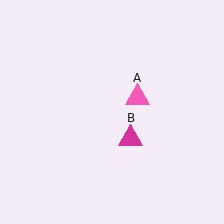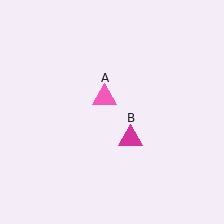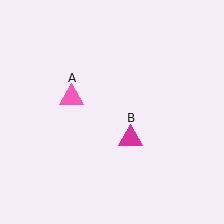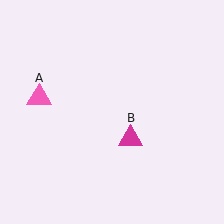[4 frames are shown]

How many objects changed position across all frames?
1 object changed position: pink triangle (object A).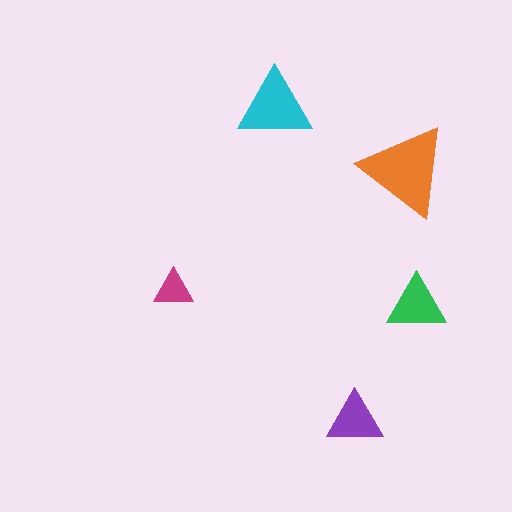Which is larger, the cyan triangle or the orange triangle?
The orange one.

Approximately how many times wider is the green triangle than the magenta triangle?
About 1.5 times wider.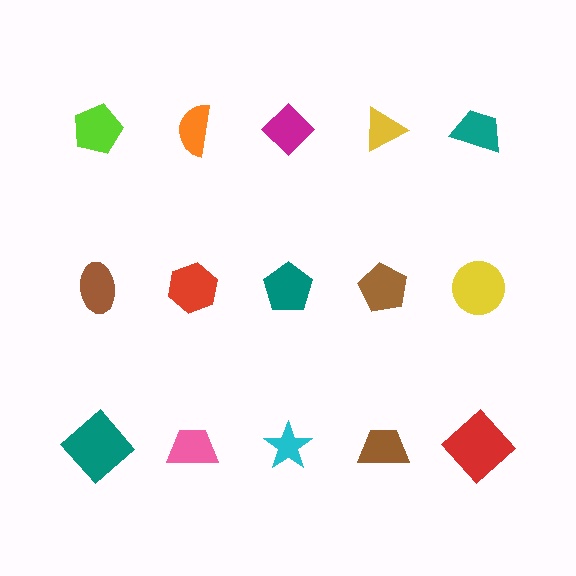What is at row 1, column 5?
A teal trapezoid.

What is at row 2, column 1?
A brown ellipse.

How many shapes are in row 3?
5 shapes.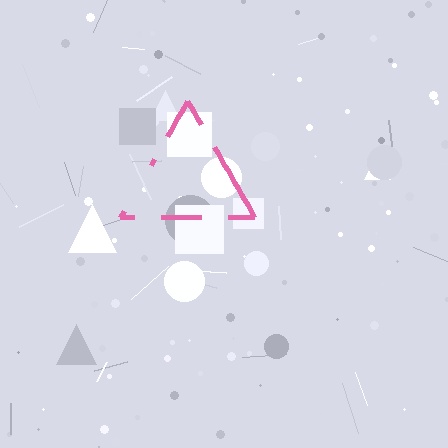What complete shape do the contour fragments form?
The contour fragments form a triangle.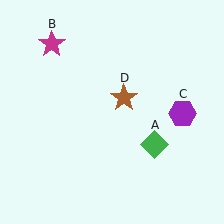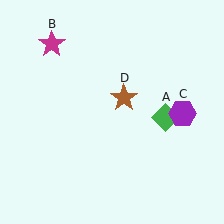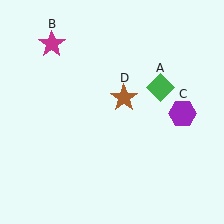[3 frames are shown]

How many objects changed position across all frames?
1 object changed position: green diamond (object A).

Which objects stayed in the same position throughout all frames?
Magenta star (object B) and purple hexagon (object C) and brown star (object D) remained stationary.